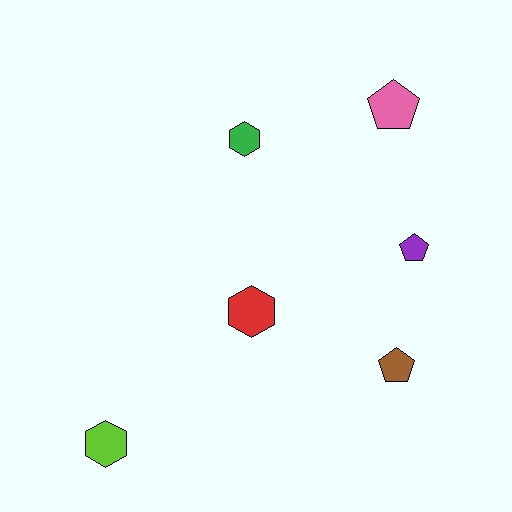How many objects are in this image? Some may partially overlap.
There are 6 objects.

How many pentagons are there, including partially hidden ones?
There are 3 pentagons.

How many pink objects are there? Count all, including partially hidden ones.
There is 1 pink object.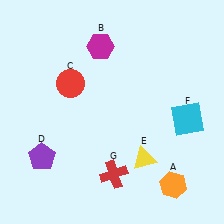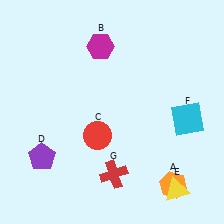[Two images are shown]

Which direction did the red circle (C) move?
The red circle (C) moved down.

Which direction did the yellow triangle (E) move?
The yellow triangle (E) moved right.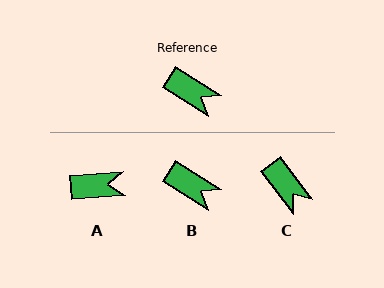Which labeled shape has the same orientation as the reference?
B.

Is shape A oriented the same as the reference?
No, it is off by about 36 degrees.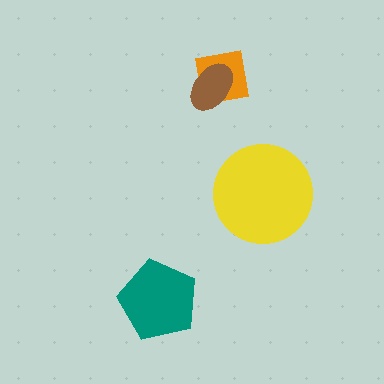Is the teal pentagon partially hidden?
No, no other shape covers it.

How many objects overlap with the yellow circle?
0 objects overlap with the yellow circle.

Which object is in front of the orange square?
The brown ellipse is in front of the orange square.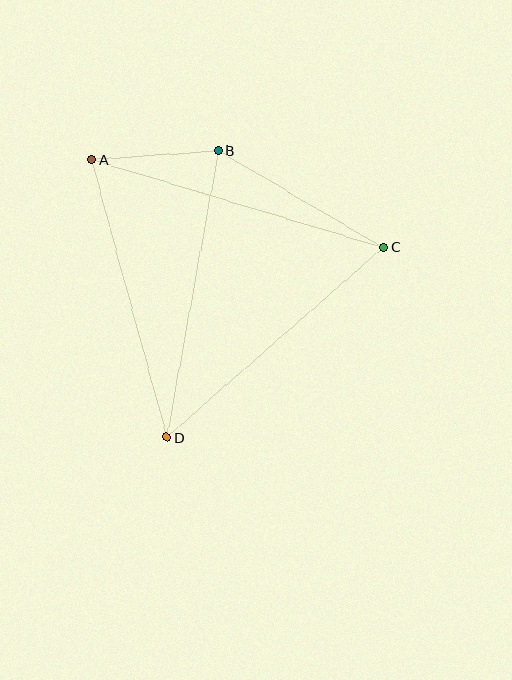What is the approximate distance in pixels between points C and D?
The distance between C and D is approximately 288 pixels.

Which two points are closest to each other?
Points A and B are closest to each other.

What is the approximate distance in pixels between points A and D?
The distance between A and D is approximately 287 pixels.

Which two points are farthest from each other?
Points A and C are farthest from each other.